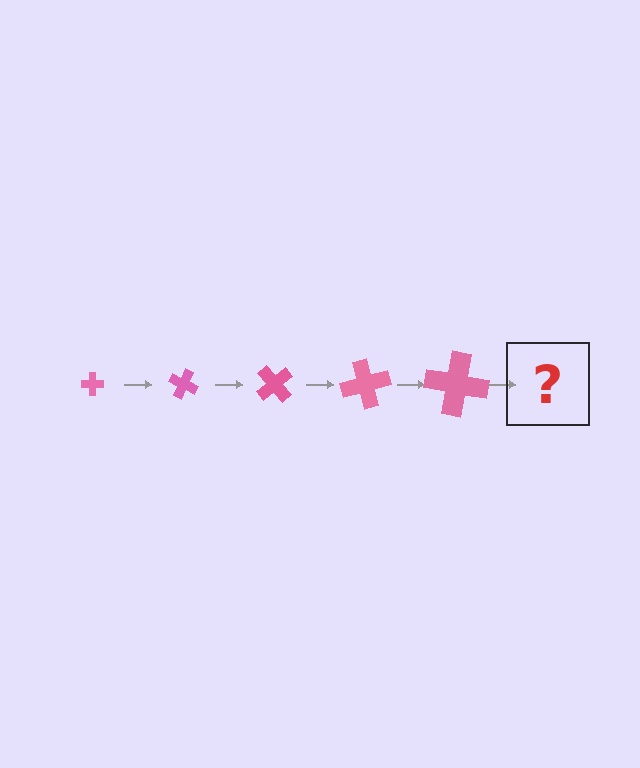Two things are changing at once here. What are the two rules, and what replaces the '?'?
The two rules are that the cross grows larger each step and it rotates 25 degrees each step. The '?' should be a cross, larger than the previous one and rotated 125 degrees from the start.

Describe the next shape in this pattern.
It should be a cross, larger than the previous one and rotated 125 degrees from the start.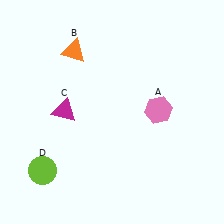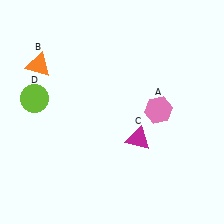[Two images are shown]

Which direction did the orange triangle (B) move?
The orange triangle (B) moved left.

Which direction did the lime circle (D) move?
The lime circle (D) moved up.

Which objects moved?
The objects that moved are: the orange triangle (B), the magenta triangle (C), the lime circle (D).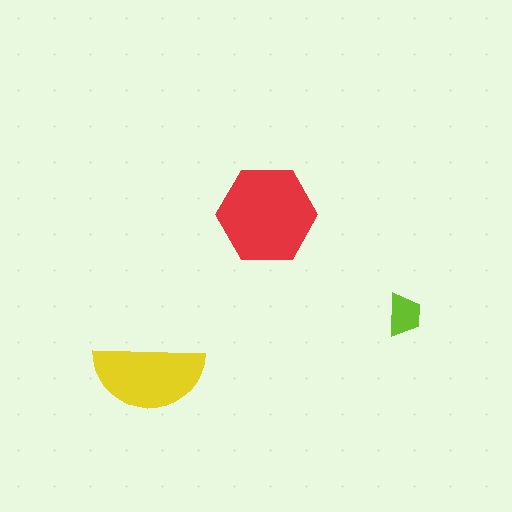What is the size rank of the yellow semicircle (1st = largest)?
2nd.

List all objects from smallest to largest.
The lime trapezoid, the yellow semicircle, the red hexagon.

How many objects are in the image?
There are 3 objects in the image.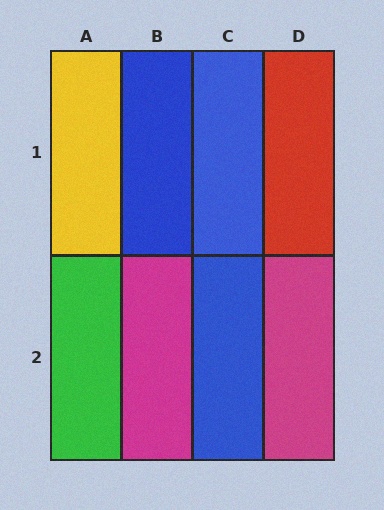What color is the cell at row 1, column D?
Red.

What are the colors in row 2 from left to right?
Green, magenta, blue, magenta.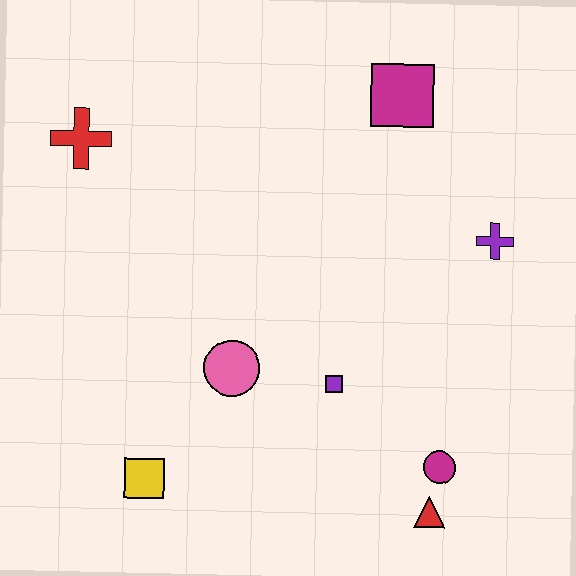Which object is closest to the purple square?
The pink circle is closest to the purple square.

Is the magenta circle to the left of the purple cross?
Yes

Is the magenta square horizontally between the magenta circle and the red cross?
Yes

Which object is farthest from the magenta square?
The yellow square is farthest from the magenta square.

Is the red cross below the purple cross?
No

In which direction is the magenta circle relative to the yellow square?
The magenta circle is to the right of the yellow square.